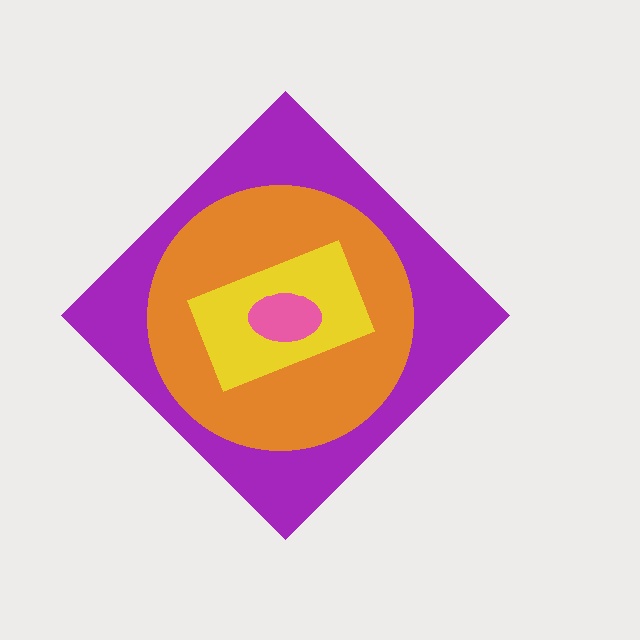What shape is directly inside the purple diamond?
The orange circle.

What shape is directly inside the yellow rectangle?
The pink ellipse.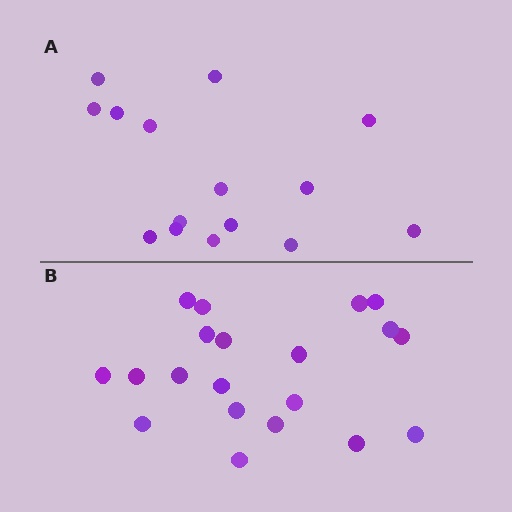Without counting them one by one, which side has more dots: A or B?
Region B (the bottom region) has more dots.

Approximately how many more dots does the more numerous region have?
Region B has about 5 more dots than region A.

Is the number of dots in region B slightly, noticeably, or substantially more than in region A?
Region B has noticeably more, but not dramatically so. The ratio is roughly 1.3 to 1.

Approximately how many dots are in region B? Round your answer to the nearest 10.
About 20 dots.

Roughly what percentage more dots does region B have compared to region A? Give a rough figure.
About 35% more.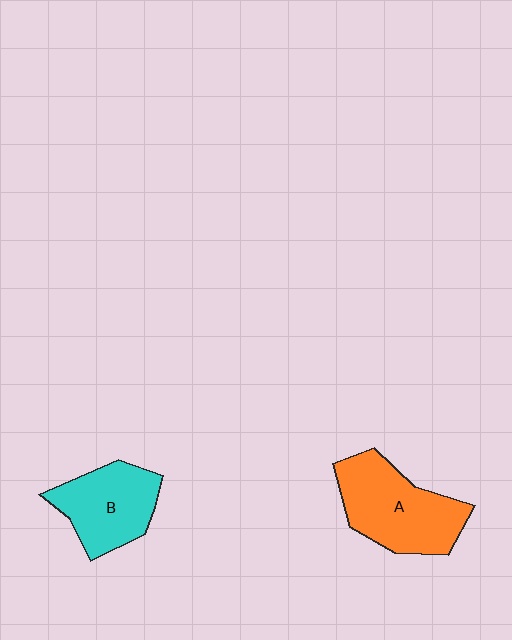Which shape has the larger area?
Shape A (orange).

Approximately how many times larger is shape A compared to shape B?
Approximately 1.3 times.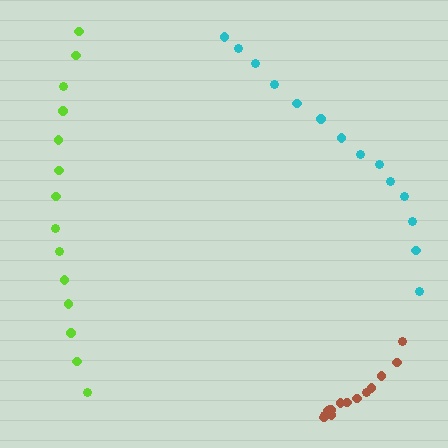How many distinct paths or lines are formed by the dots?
There are 3 distinct paths.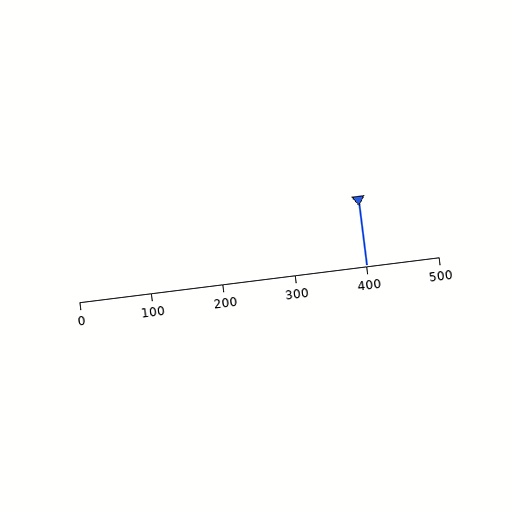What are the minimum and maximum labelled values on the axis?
The axis runs from 0 to 500.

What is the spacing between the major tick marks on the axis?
The major ticks are spaced 100 apart.